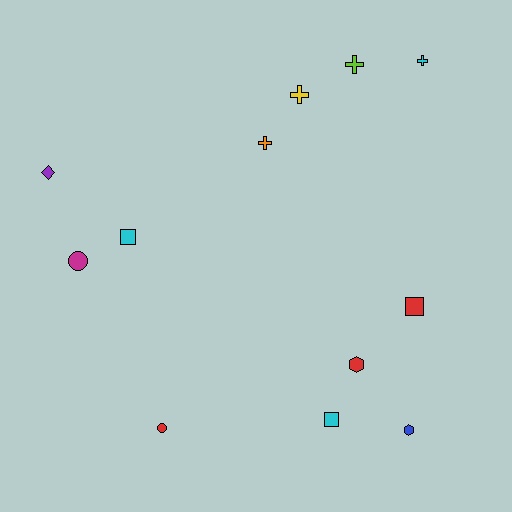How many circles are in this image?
There are 2 circles.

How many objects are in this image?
There are 12 objects.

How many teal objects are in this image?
There are no teal objects.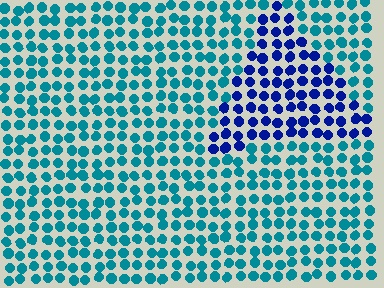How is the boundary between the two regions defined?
The boundary is defined purely by a slight shift in hue (about 47 degrees). Spacing, size, and orientation are identical on both sides.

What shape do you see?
I see a triangle.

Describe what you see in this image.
The image is filled with small teal elements in a uniform arrangement. A triangle-shaped region is visible where the elements are tinted to a slightly different hue, forming a subtle color boundary.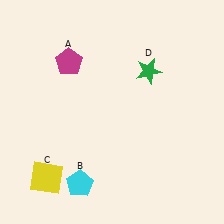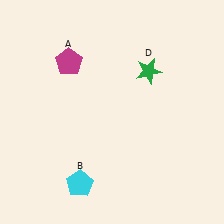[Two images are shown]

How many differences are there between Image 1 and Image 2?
There is 1 difference between the two images.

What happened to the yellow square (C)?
The yellow square (C) was removed in Image 2. It was in the bottom-left area of Image 1.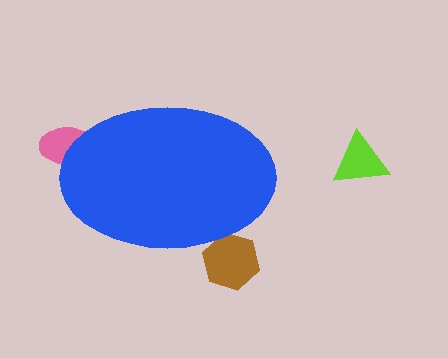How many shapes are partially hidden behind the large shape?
2 shapes are partially hidden.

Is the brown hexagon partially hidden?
Yes, the brown hexagon is partially hidden behind the blue ellipse.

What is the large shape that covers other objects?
A blue ellipse.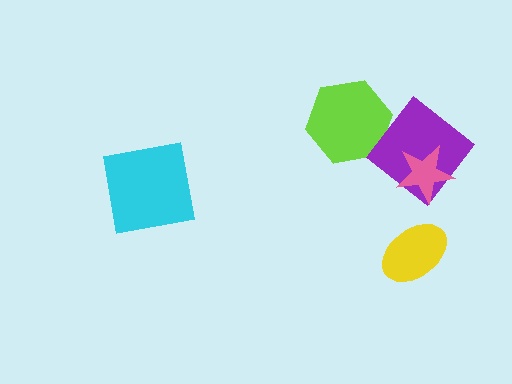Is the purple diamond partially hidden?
Yes, it is partially covered by another shape.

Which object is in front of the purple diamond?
The pink star is in front of the purple diamond.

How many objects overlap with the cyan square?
0 objects overlap with the cyan square.